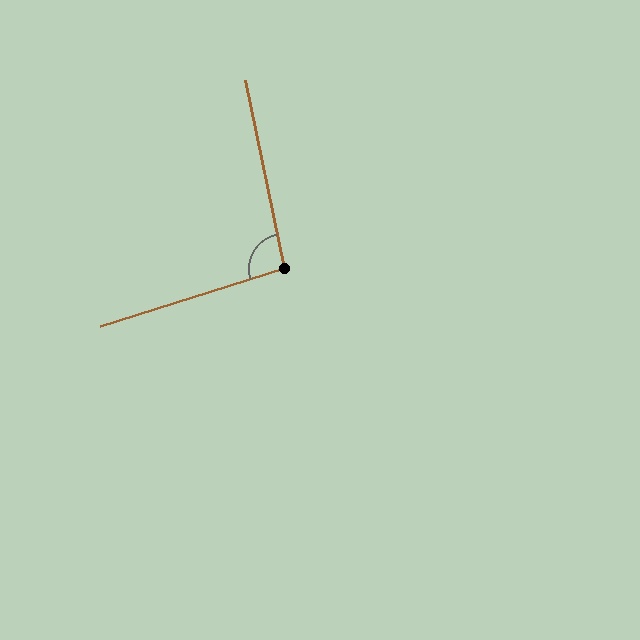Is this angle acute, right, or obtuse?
It is obtuse.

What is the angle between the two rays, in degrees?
Approximately 96 degrees.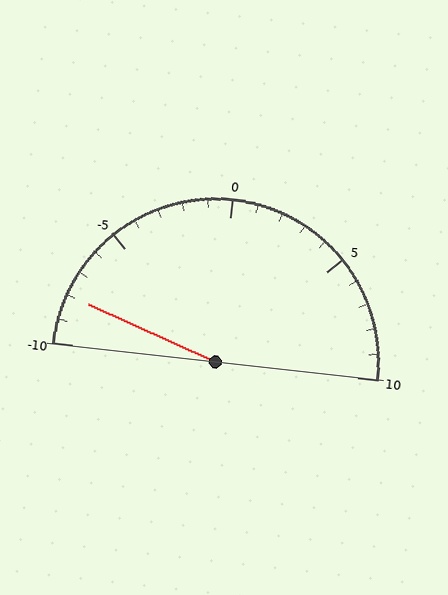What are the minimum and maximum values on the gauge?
The gauge ranges from -10 to 10.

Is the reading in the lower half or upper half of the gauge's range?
The reading is in the lower half of the range (-10 to 10).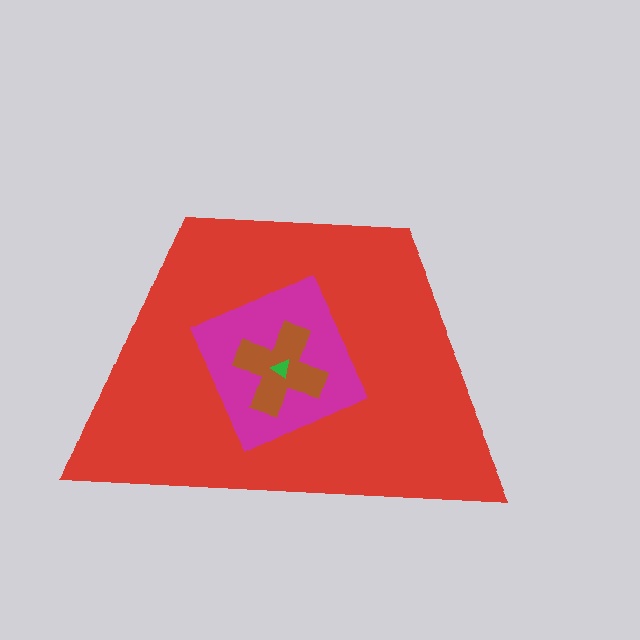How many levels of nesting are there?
4.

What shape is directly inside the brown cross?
The green triangle.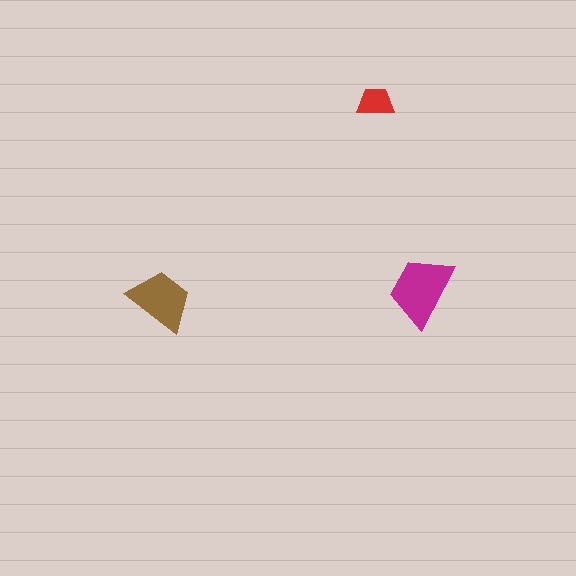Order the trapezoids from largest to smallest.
the magenta one, the brown one, the red one.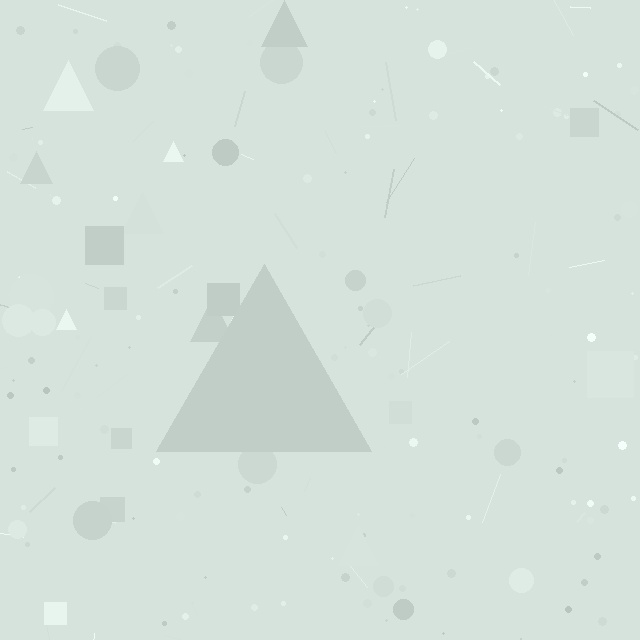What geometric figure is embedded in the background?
A triangle is embedded in the background.